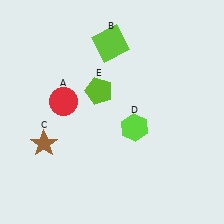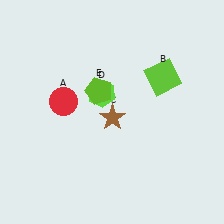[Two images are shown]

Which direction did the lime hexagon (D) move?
The lime hexagon (D) moved up.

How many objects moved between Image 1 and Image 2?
3 objects moved between the two images.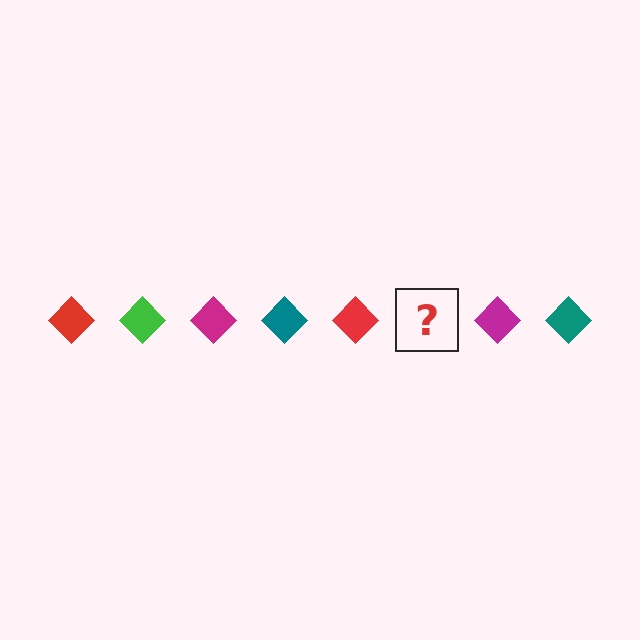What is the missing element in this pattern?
The missing element is a green diamond.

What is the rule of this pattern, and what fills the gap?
The rule is that the pattern cycles through red, green, magenta, teal diamonds. The gap should be filled with a green diamond.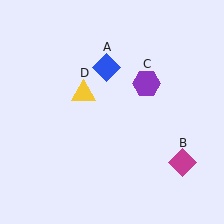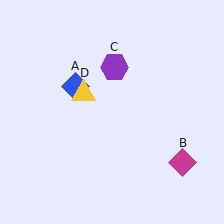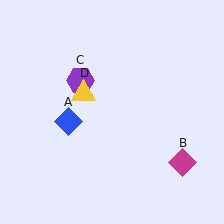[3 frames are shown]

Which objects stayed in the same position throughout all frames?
Magenta diamond (object B) and yellow triangle (object D) remained stationary.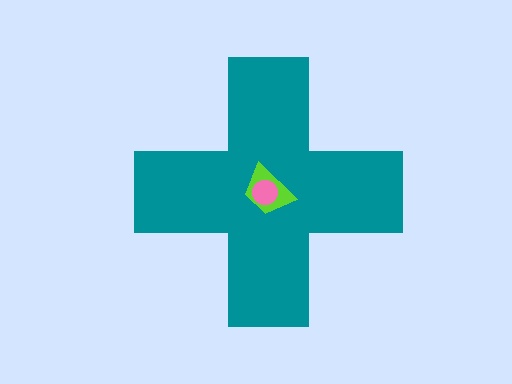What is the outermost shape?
The teal cross.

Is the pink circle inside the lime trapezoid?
Yes.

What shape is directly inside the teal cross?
The lime trapezoid.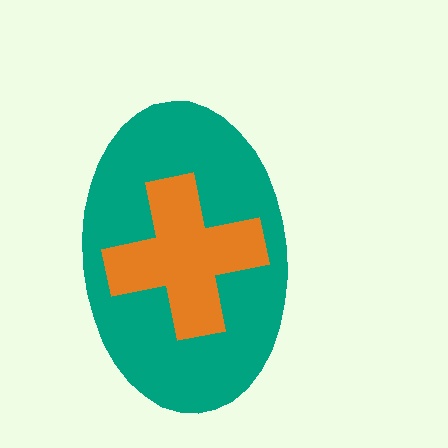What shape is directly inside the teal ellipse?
The orange cross.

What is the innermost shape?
The orange cross.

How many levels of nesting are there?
2.